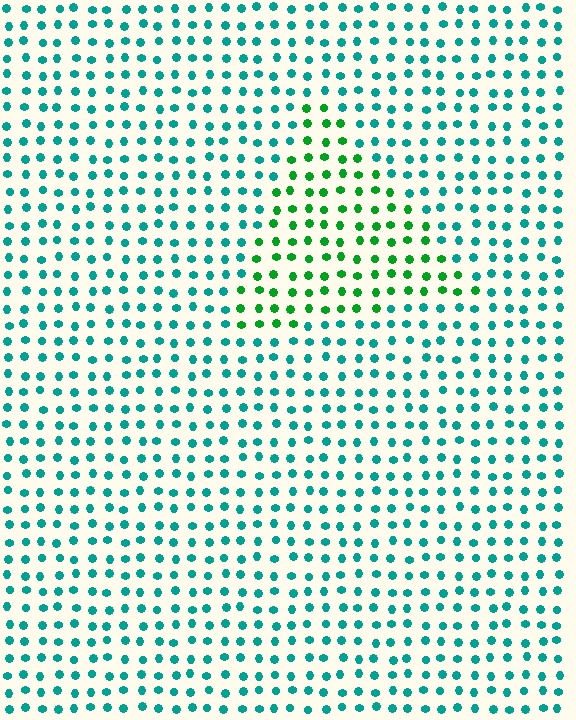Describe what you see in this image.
The image is filled with small teal elements in a uniform arrangement. A triangle-shaped region is visible where the elements are tinted to a slightly different hue, forming a subtle color boundary.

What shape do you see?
I see a triangle.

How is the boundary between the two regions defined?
The boundary is defined purely by a slight shift in hue (about 42 degrees). Spacing, size, and orientation are identical on both sides.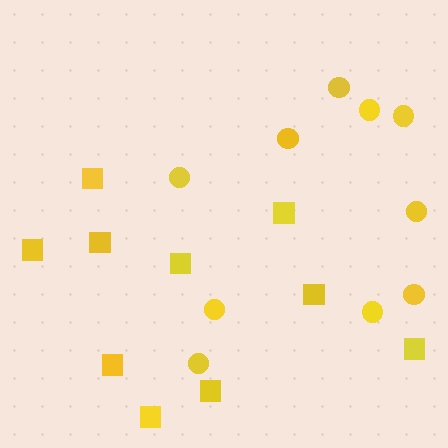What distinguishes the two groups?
There are 2 groups: one group of circles (10) and one group of squares (10).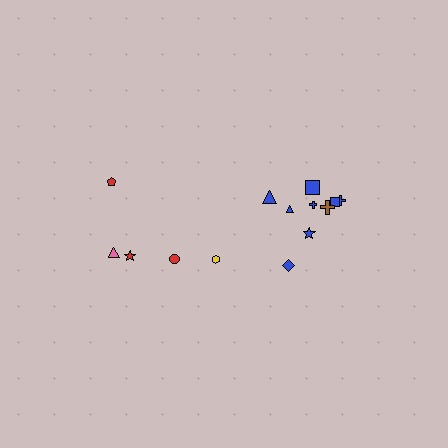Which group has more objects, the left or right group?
The right group.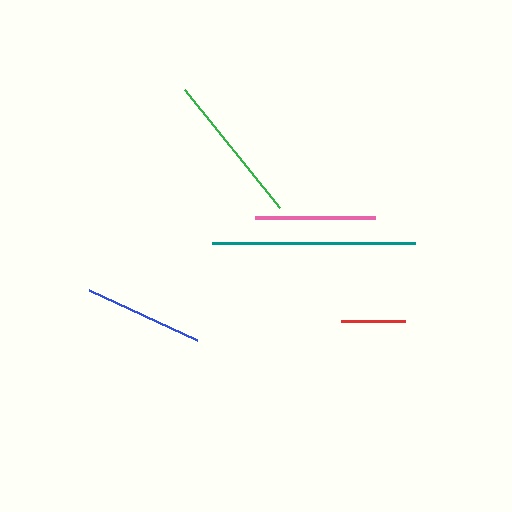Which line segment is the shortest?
The red line is the shortest at approximately 65 pixels.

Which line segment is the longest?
The teal line is the longest at approximately 203 pixels.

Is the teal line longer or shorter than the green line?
The teal line is longer than the green line.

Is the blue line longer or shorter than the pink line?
The pink line is longer than the blue line.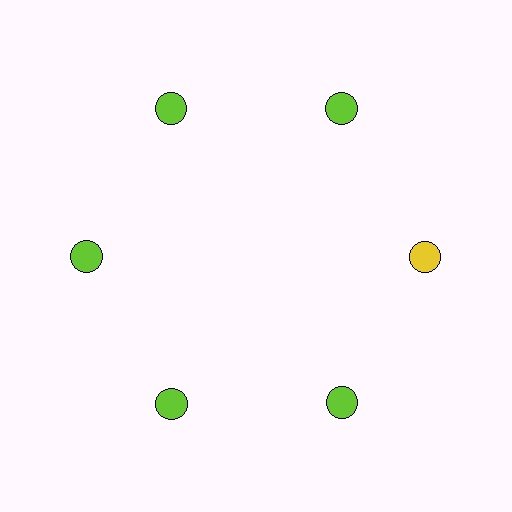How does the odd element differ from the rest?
It has a different color: yellow instead of lime.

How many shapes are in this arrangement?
There are 6 shapes arranged in a ring pattern.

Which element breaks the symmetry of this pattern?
The yellow circle at roughly the 3 o'clock position breaks the symmetry. All other shapes are lime circles.